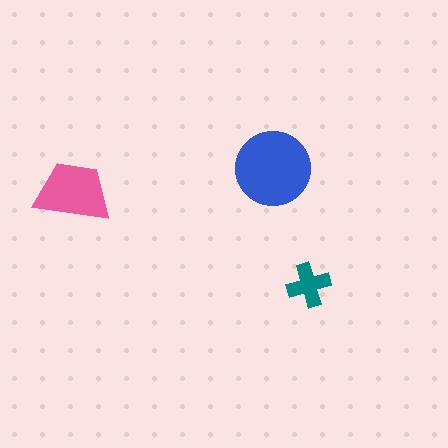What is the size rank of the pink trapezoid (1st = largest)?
2nd.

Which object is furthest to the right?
The teal cross is rightmost.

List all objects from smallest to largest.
The teal cross, the pink trapezoid, the blue circle.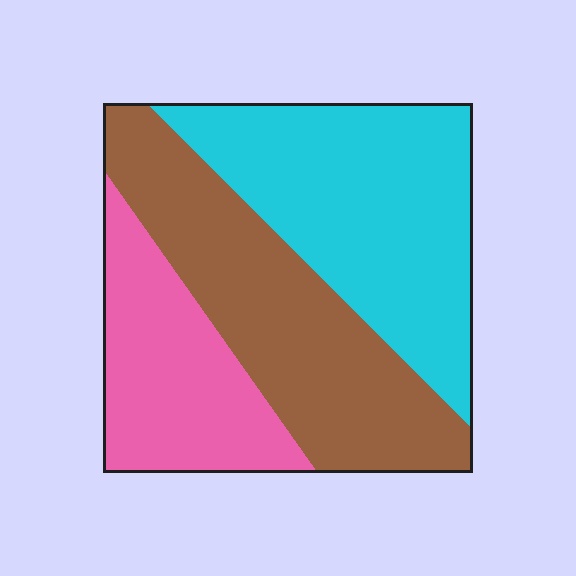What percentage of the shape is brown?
Brown covers about 35% of the shape.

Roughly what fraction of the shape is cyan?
Cyan covers around 40% of the shape.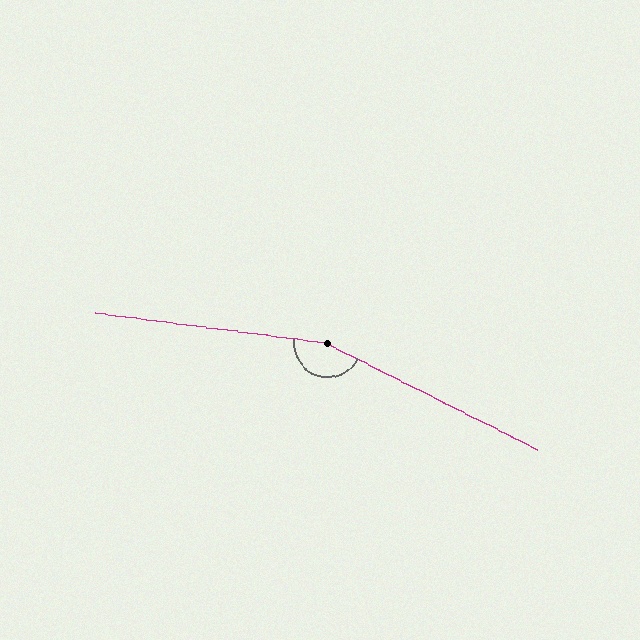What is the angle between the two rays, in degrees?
Approximately 161 degrees.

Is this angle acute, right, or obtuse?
It is obtuse.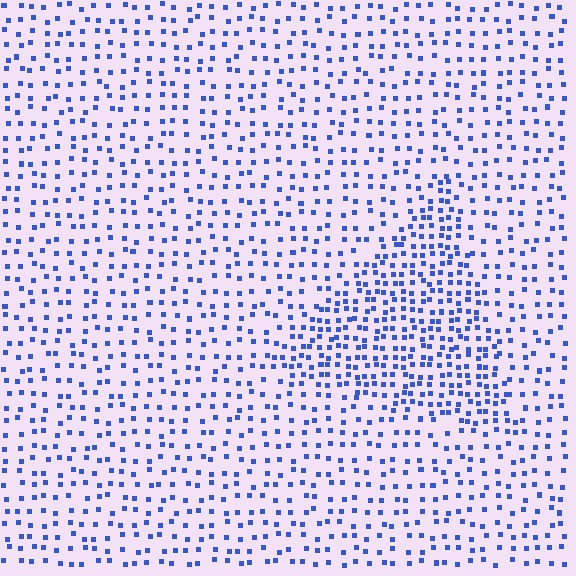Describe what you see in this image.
The image contains small blue elements arranged at two different densities. A triangle-shaped region is visible where the elements are more densely packed than the surrounding area.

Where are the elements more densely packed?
The elements are more densely packed inside the triangle boundary.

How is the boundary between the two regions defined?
The boundary is defined by a change in element density (approximately 1.9x ratio). All elements are the same color, size, and shape.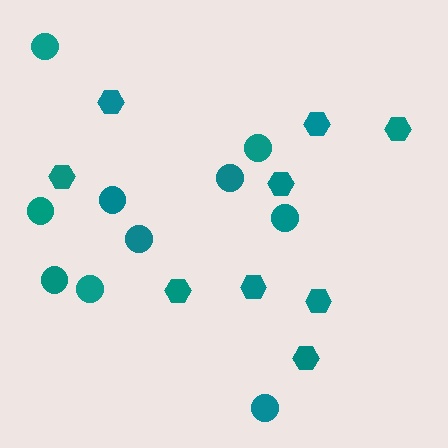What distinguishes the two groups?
There are 2 groups: one group of circles (10) and one group of hexagons (9).